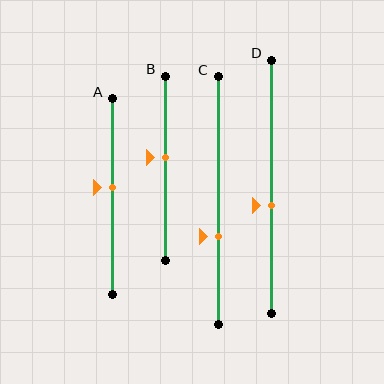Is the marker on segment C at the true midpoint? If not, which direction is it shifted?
No, the marker on segment C is shifted downward by about 15% of the segment length.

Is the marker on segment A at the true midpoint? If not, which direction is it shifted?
No, the marker on segment A is shifted upward by about 5% of the segment length.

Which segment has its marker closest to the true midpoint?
Segment A has its marker closest to the true midpoint.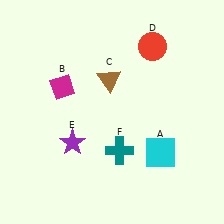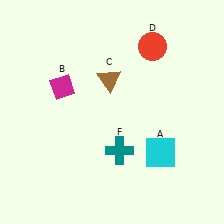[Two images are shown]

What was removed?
The purple star (E) was removed in Image 2.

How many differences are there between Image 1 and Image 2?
There is 1 difference between the two images.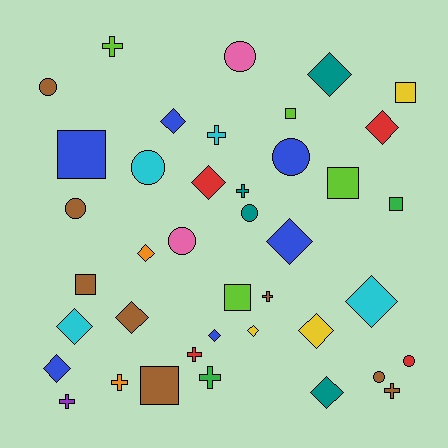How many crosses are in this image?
There are 9 crosses.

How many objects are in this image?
There are 40 objects.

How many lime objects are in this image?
There are 4 lime objects.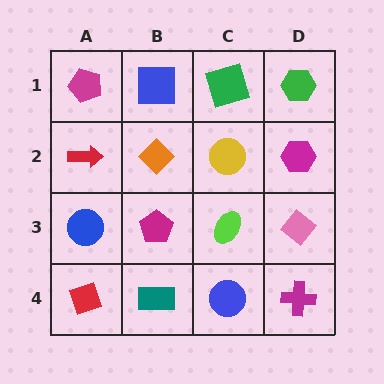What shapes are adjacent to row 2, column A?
A magenta pentagon (row 1, column A), a blue circle (row 3, column A), an orange diamond (row 2, column B).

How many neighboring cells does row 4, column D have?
2.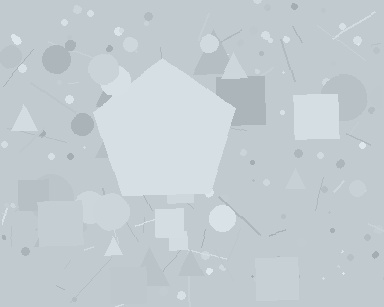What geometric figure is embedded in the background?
A pentagon is embedded in the background.